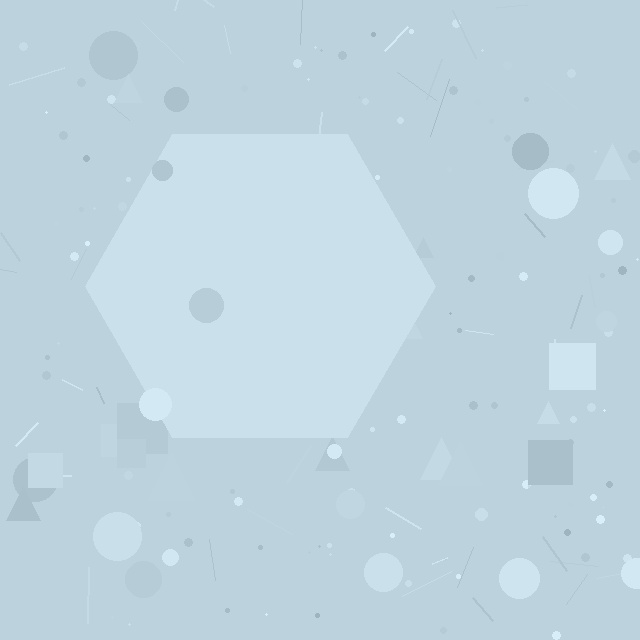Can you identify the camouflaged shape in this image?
The camouflaged shape is a hexagon.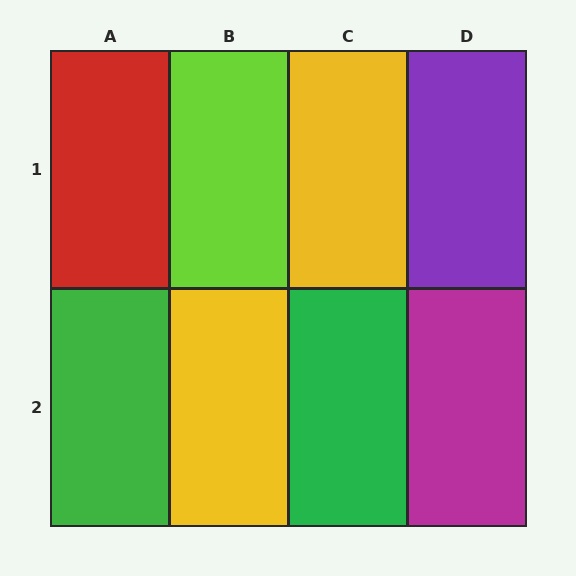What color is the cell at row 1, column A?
Red.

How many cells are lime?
1 cell is lime.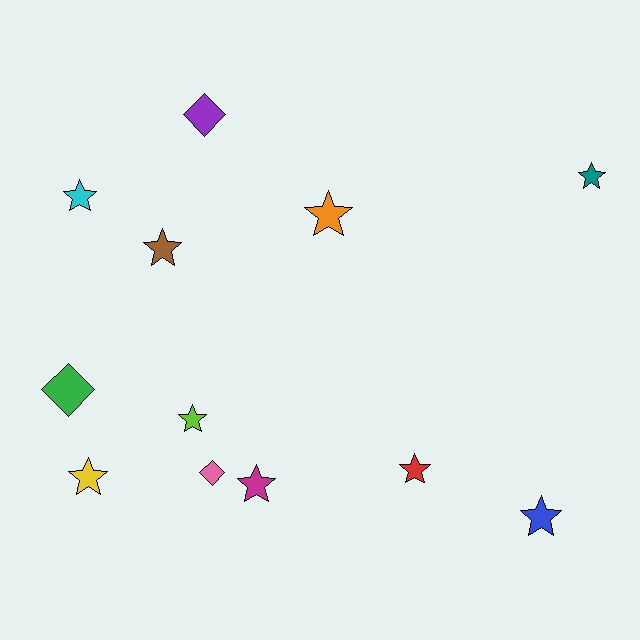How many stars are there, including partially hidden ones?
There are 9 stars.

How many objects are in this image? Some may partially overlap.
There are 12 objects.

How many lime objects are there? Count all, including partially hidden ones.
There is 1 lime object.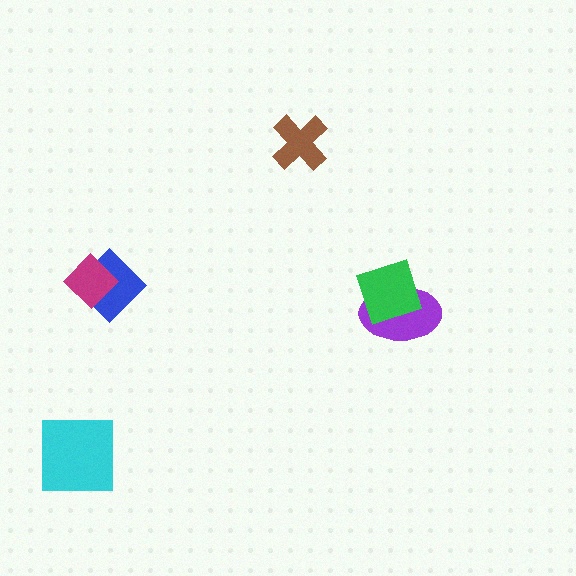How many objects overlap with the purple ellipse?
1 object overlaps with the purple ellipse.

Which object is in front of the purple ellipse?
The green diamond is in front of the purple ellipse.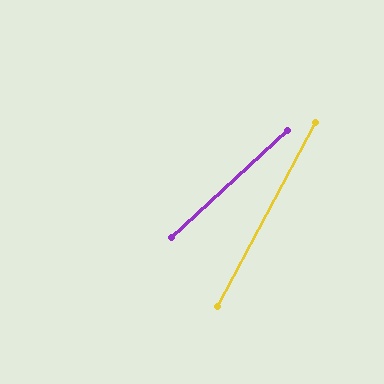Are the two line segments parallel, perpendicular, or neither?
Neither parallel nor perpendicular — they differ by about 19°.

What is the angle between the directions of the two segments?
Approximately 19 degrees.